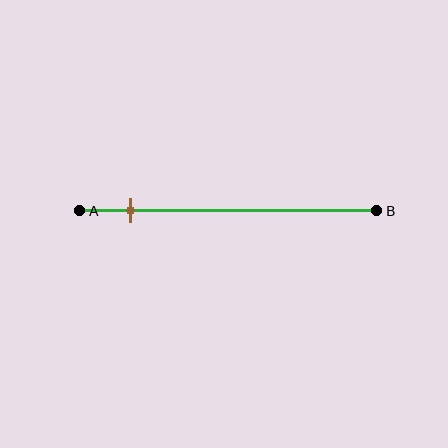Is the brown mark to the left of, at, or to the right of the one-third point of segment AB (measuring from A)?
The brown mark is to the left of the one-third point of segment AB.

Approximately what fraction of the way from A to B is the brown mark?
The brown mark is approximately 15% of the way from A to B.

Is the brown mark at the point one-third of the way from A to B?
No, the mark is at about 15% from A, not at the 33% one-third point.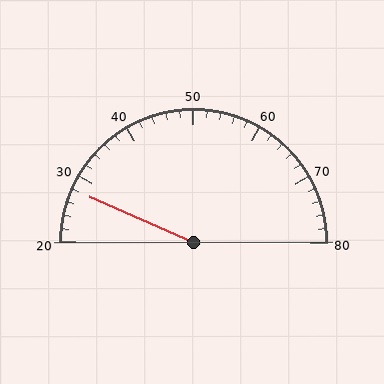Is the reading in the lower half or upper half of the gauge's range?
The reading is in the lower half of the range (20 to 80).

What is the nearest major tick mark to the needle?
The nearest major tick mark is 30.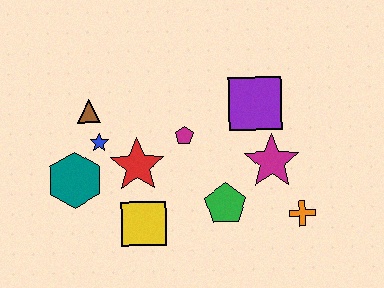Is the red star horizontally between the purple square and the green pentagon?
No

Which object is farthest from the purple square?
The teal hexagon is farthest from the purple square.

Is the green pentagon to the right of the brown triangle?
Yes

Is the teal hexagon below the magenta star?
Yes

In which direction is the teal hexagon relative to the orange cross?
The teal hexagon is to the left of the orange cross.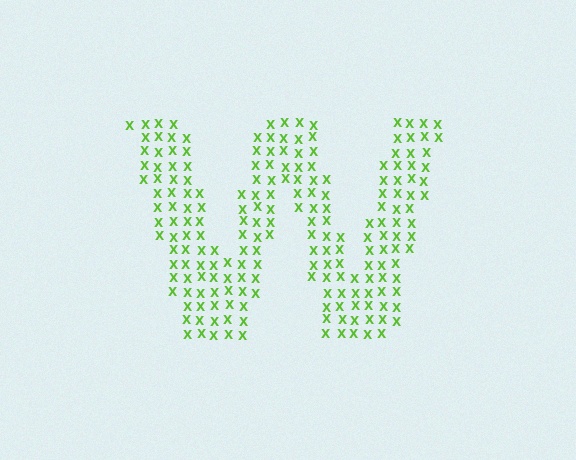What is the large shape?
The large shape is the letter W.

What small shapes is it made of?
It is made of small letter X's.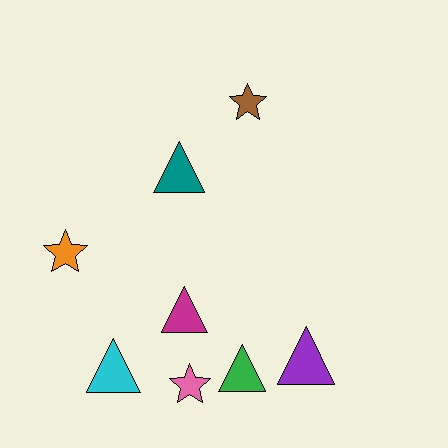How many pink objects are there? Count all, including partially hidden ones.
There is 1 pink object.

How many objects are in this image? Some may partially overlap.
There are 8 objects.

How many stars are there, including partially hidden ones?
There are 3 stars.